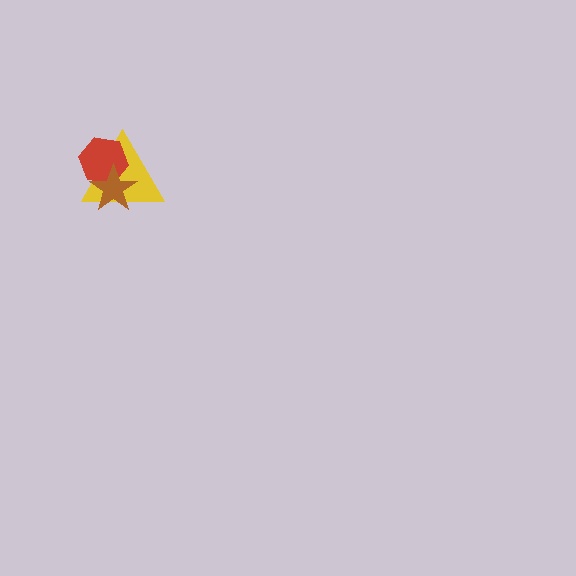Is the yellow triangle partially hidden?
Yes, it is partially covered by another shape.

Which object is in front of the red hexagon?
The brown star is in front of the red hexagon.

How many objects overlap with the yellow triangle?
2 objects overlap with the yellow triangle.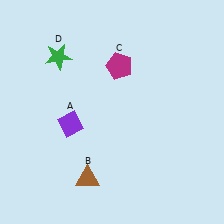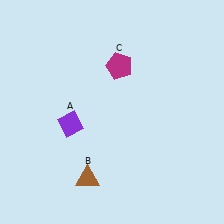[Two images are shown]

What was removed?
The green star (D) was removed in Image 2.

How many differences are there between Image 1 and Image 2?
There is 1 difference between the two images.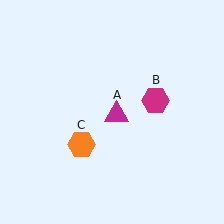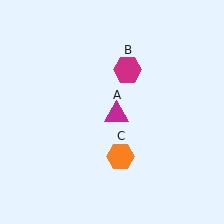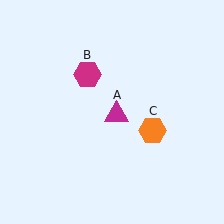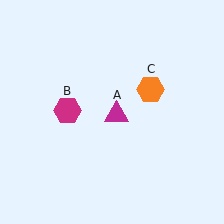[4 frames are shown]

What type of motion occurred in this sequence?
The magenta hexagon (object B), orange hexagon (object C) rotated counterclockwise around the center of the scene.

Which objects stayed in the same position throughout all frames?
Magenta triangle (object A) remained stationary.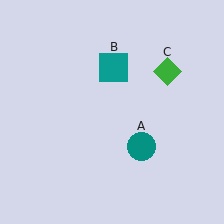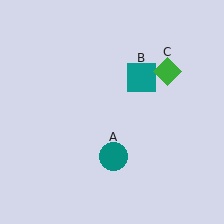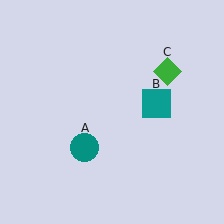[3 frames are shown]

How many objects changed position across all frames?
2 objects changed position: teal circle (object A), teal square (object B).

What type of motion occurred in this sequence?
The teal circle (object A), teal square (object B) rotated clockwise around the center of the scene.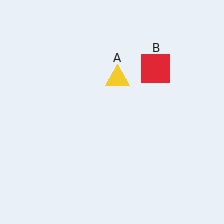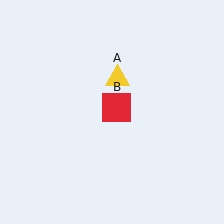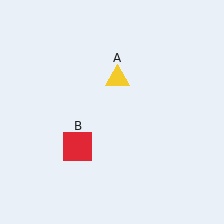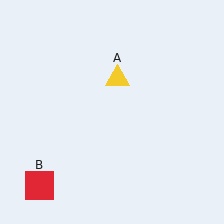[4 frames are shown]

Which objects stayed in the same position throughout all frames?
Yellow triangle (object A) remained stationary.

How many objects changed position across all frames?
1 object changed position: red square (object B).